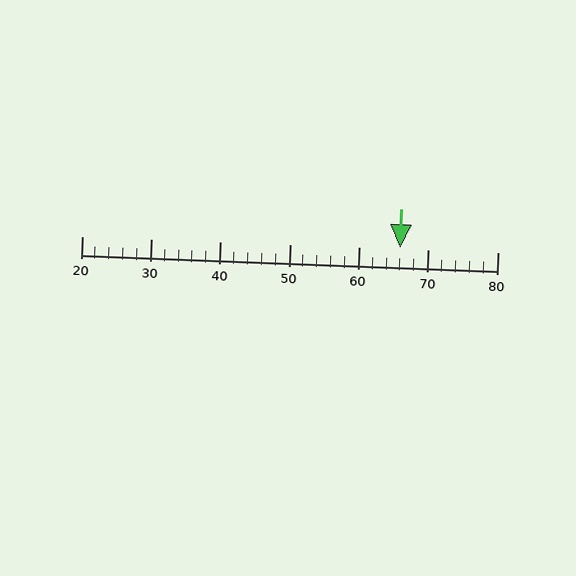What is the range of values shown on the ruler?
The ruler shows values from 20 to 80.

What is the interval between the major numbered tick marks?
The major tick marks are spaced 10 units apart.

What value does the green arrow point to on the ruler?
The green arrow points to approximately 66.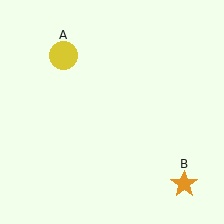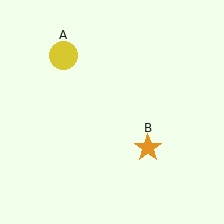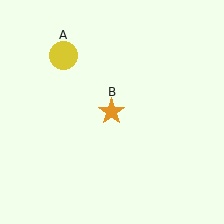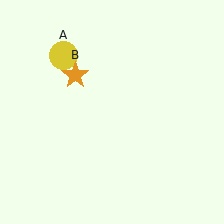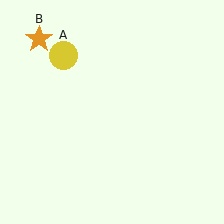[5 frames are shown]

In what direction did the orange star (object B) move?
The orange star (object B) moved up and to the left.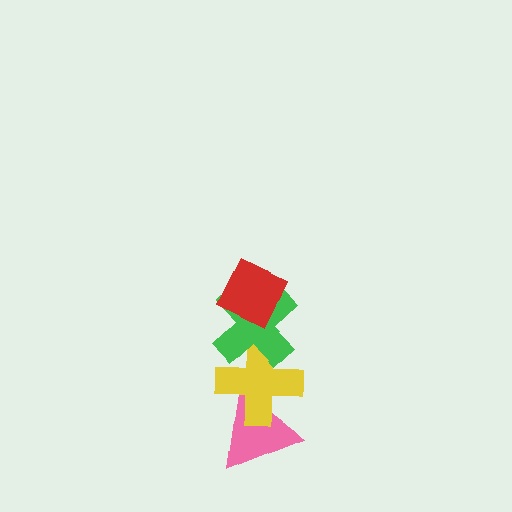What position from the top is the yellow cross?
The yellow cross is 3rd from the top.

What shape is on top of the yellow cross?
The green cross is on top of the yellow cross.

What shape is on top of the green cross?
The red diamond is on top of the green cross.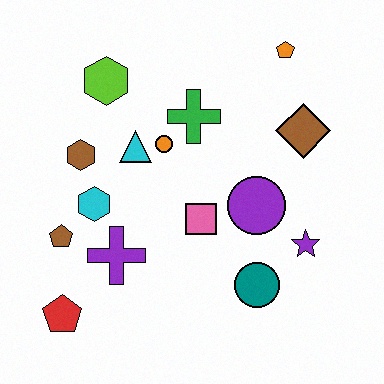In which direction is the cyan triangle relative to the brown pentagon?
The cyan triangle is above the brown pentagon.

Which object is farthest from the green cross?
The red pentagon is farthest from the green cross.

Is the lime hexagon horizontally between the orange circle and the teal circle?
No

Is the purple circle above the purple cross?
Yes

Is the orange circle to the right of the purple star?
No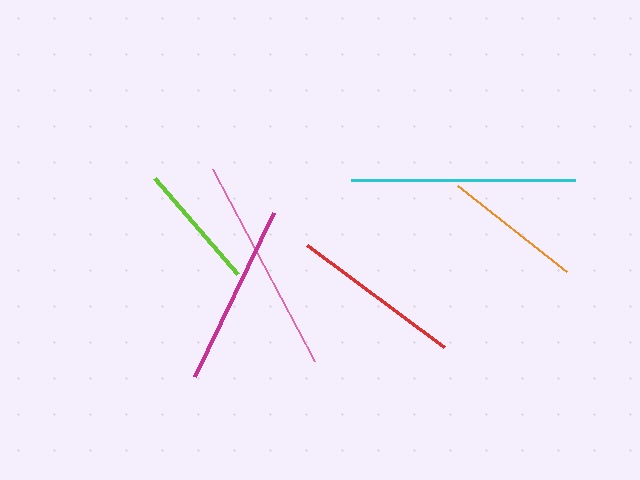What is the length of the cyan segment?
The cyan segment is approximately 224 pixels long.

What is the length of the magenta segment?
The magenta segment is approximately 182 pixels long.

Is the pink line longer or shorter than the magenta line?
The pink line is longer than the magenta line.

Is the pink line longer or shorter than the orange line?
The pink line is longer than the orange line.